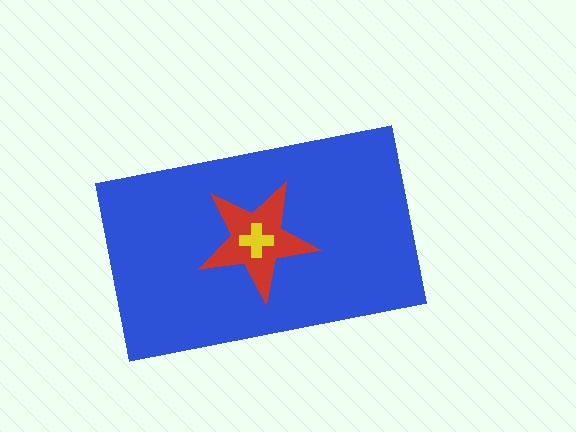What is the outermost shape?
The blue rectangle.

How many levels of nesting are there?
3.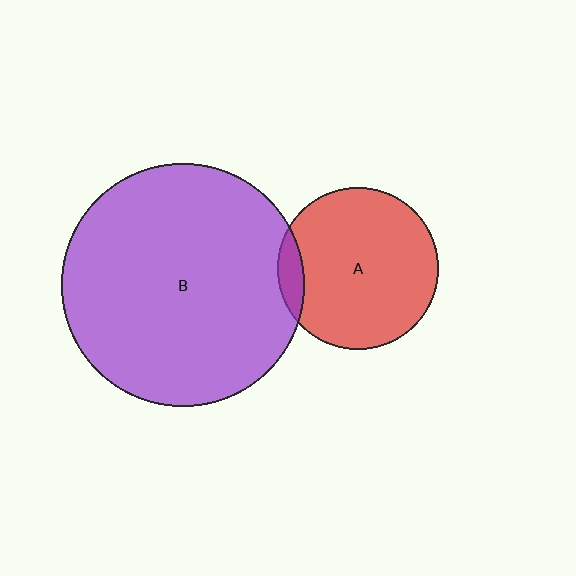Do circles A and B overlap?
Yes.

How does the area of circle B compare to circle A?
Approximately 2.3 times.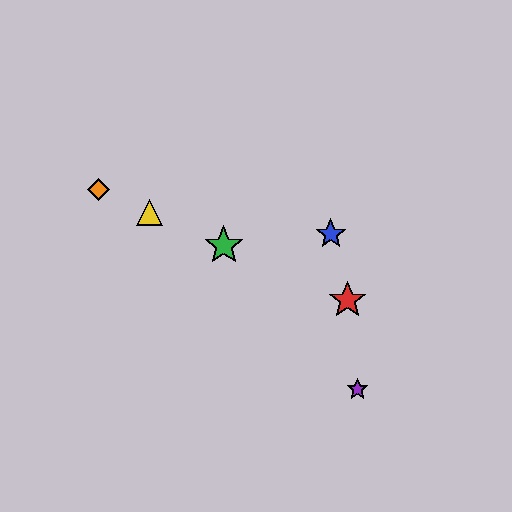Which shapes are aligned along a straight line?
The red star, the green star, the yellow triangle, the orange diamond are aligned along a straight line.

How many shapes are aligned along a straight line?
4 shapes (the red star, the green star, the yellow triangle, the orange diamond) are aligned along a straight line.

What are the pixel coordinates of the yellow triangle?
The yellow triangle is at (149, 212).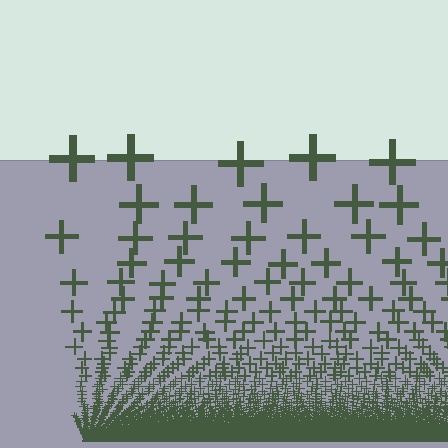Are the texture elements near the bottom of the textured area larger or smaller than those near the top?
Smaller. The gradient is inverted — elements near the bottom are smaller and denser.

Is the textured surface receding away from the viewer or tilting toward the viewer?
The surface appears to tilt toward the viewer. Texture elements get larger and sparser toward the top.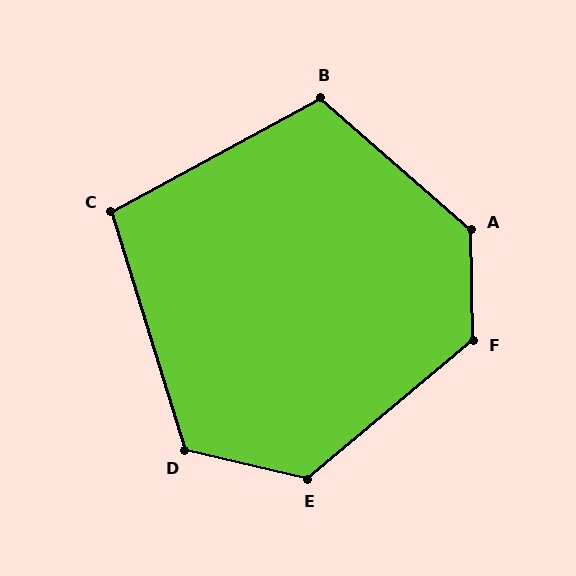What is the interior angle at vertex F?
Approximately 129 degrees (obtuse).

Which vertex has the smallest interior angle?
C, at approximately 102 degrees.